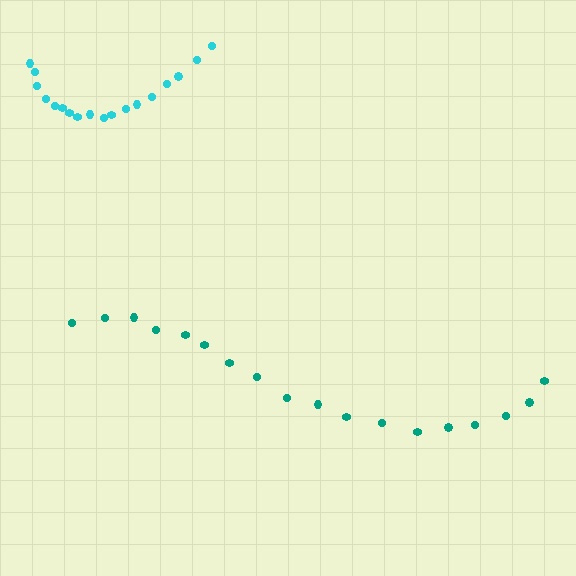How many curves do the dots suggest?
There are 2 distinct paths.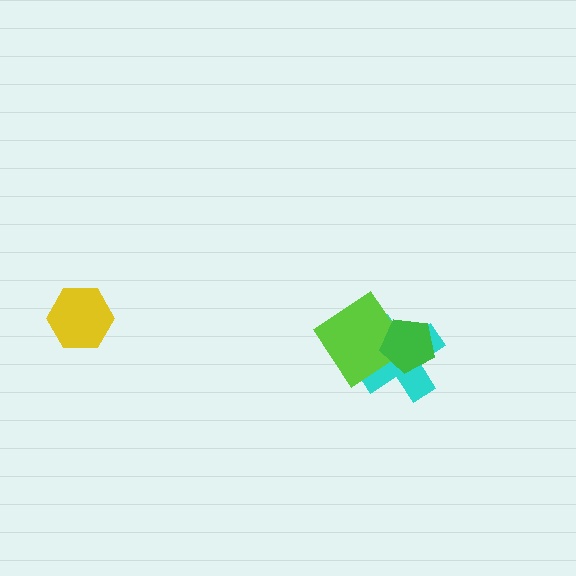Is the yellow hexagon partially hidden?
No, no other shape covers it.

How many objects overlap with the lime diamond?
2 objects overlap with the lime diamond.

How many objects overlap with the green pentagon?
2 objects overlap with the green pentagon.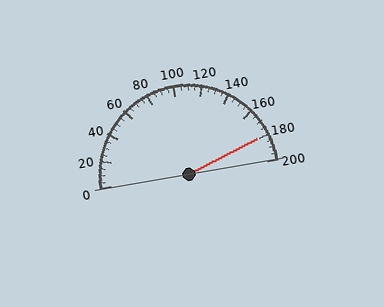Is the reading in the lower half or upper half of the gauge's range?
The reading is in the upper half of the range (0 to 200).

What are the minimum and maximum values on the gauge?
The gauge ranges from 0 to 200.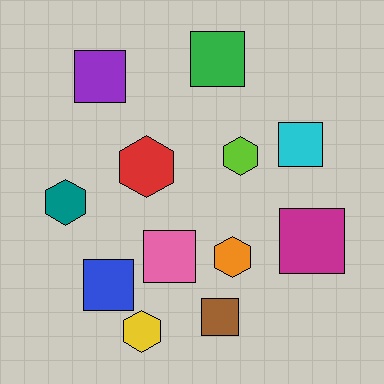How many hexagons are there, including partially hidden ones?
There are 5 hexagons.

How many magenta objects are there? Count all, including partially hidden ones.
There is 1 magenta object.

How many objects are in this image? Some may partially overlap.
There are 12 objects.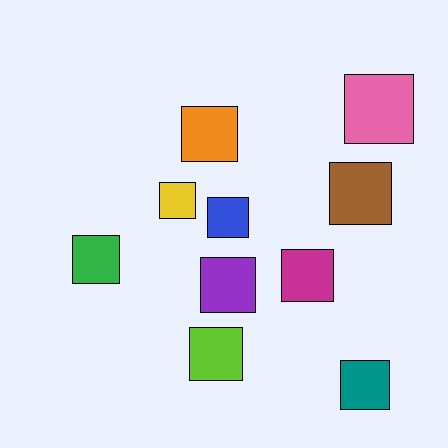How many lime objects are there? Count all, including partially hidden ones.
There is 1 lime object.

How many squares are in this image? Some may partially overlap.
There are 10 squares.